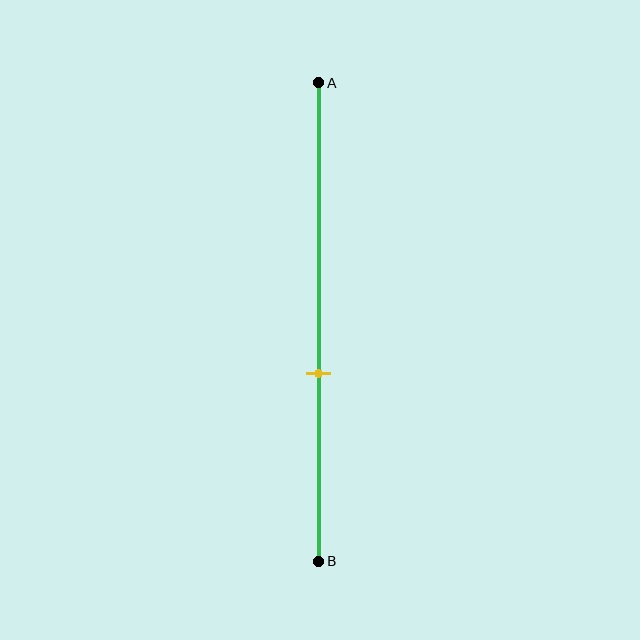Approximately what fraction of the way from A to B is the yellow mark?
The yellow mark is approximately 60% of the way from A to B.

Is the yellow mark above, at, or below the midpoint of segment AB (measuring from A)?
The yellow mark is below the midpoint of segment AB.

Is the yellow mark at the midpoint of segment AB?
No, the mark is at about 60% from A, not at the 50% midpoint.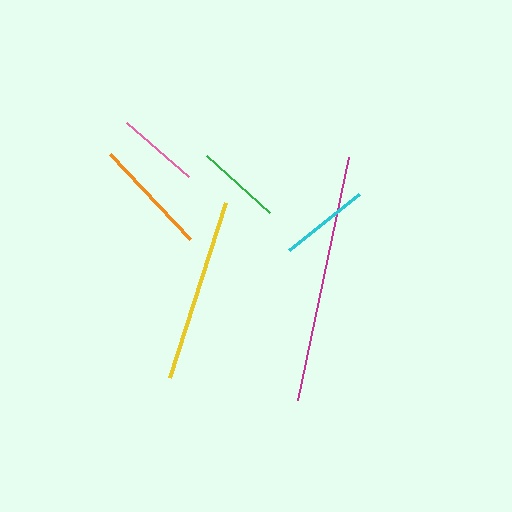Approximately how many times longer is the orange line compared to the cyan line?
The orange line is approximately 1.3 times the length of the cyan line.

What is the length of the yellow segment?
The yellow segment is approximately 184 pixels long.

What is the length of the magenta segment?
The magenta segment is approximately 248 pixels long.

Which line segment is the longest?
The magenta line is the longest at approximately 248 pixels.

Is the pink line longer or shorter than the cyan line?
The cyan line is longer than the pink line.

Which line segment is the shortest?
The pink line is the shortest at approximately 82 pixels.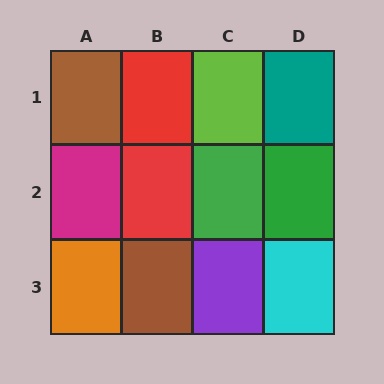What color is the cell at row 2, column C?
Green.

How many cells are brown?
2 cells are brown.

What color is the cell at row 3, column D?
Cyan.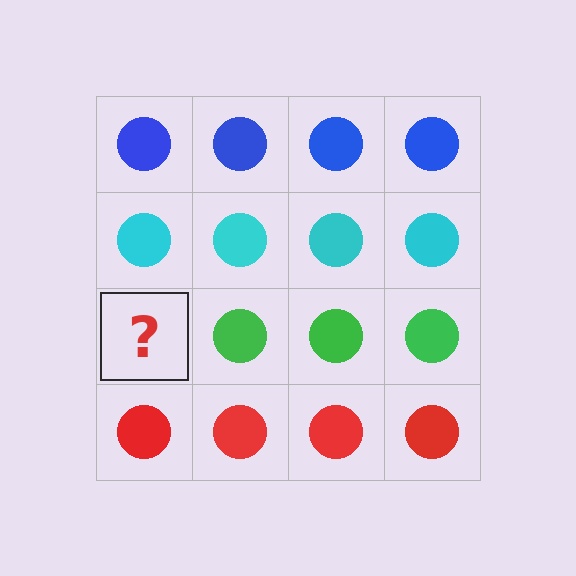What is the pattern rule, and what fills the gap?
The rule is that each row has a consistent color. The gap should be filled with a green circle.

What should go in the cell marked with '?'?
The missing cell should contain a green circle.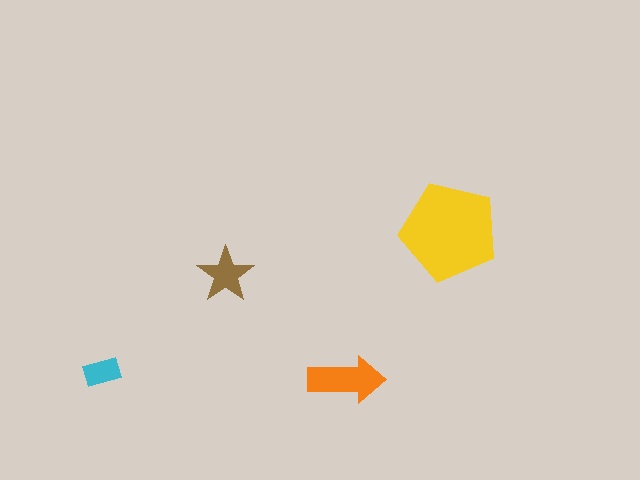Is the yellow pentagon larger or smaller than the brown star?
Larger.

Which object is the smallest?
The cyan rectangle.